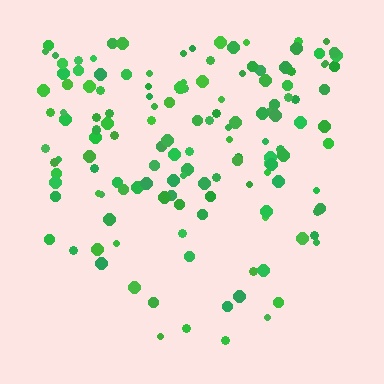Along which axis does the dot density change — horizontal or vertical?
Vertical.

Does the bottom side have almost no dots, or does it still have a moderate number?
Still a moderate number, just noticeably fewer than the top.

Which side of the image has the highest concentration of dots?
The top.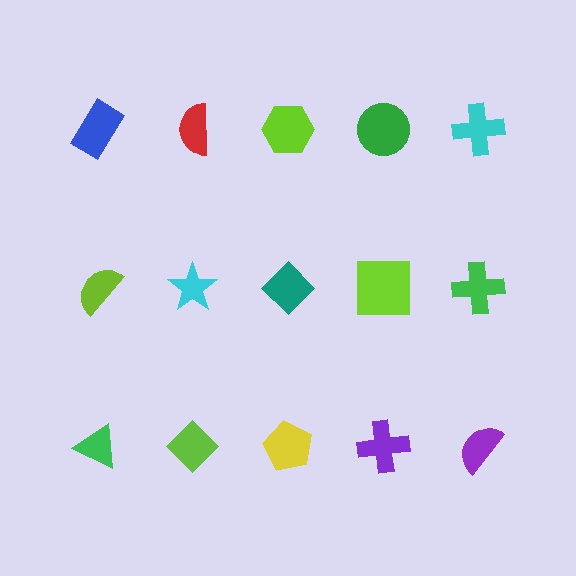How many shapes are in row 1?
5 shapes.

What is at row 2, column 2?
A cyan star.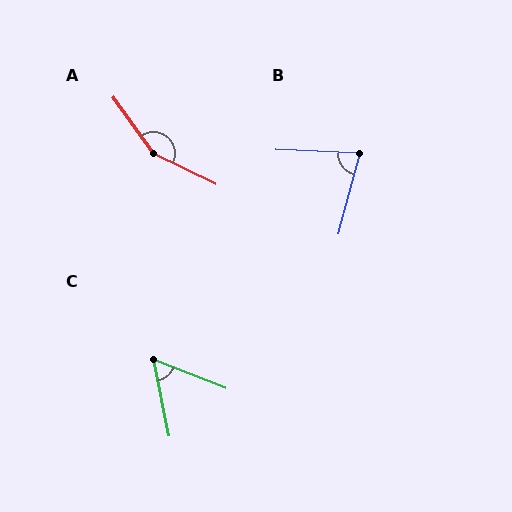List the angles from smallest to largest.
C (57°), B (78°), A (152°).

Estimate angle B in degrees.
Approximately 78 degrees.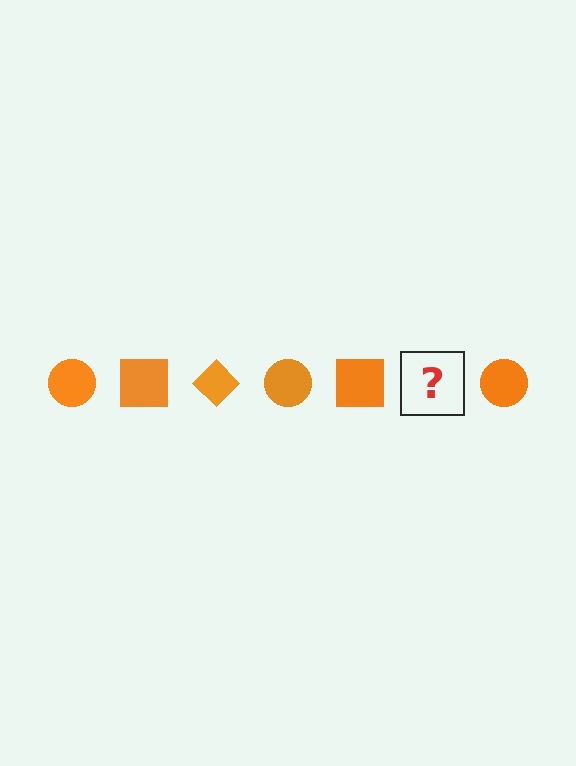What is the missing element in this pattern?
The missing element is an orange diamond.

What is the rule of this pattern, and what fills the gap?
The rule is that the pattern cycles through circle, square, diamond shapes in orange. The gap should be filled with an orange diamond.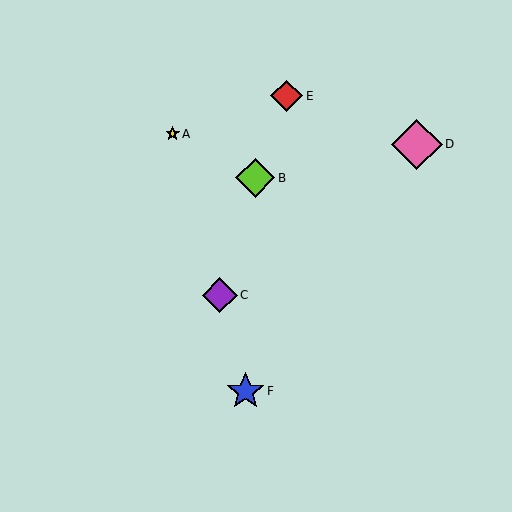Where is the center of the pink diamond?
The center of the pink diamond is at (417, 144).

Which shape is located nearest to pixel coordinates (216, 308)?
The purple diamond (labeled C) at (220, 295) is nearest to that location.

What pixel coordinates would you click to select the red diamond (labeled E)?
Click at (287, 96) to select the red diamond E.